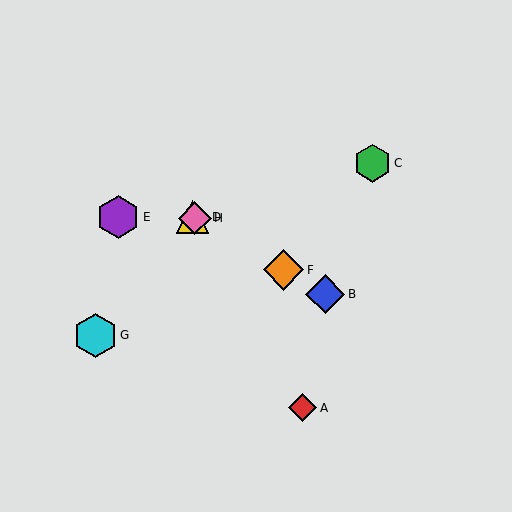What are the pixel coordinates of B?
Object B is at (325, 294).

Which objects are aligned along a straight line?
Objects B, D, F, H are aligned along a straight line.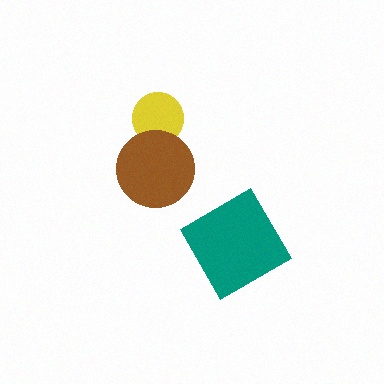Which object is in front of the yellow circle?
The brown circle is in front of the yellow circle.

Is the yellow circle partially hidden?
Yes, it is partially covered by another shape.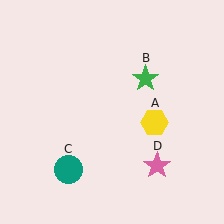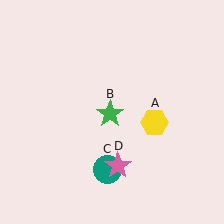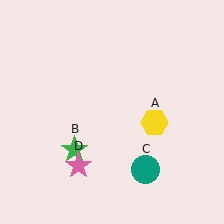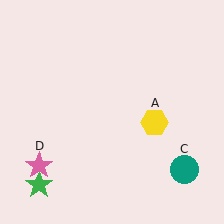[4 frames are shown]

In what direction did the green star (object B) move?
The green star (object B) moved down and to the left.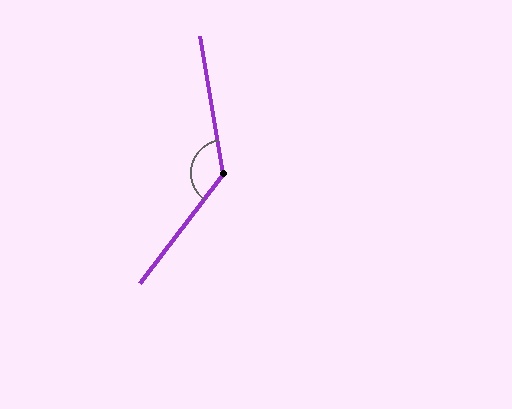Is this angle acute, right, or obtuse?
It is obtuse.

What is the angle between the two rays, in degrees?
Approximately 133 degrees.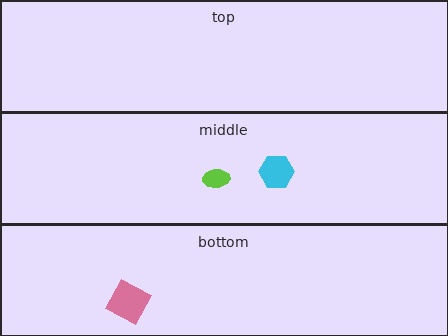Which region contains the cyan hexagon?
The middle region.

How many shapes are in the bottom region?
1.